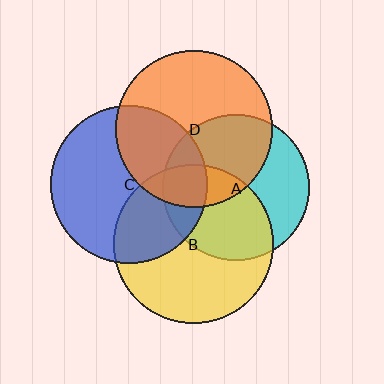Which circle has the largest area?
Circle B (yellow).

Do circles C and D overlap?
Yes.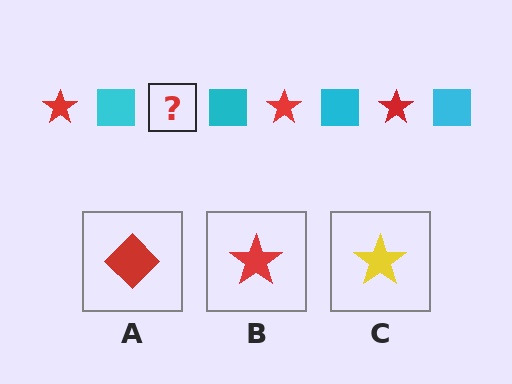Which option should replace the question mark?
Option B.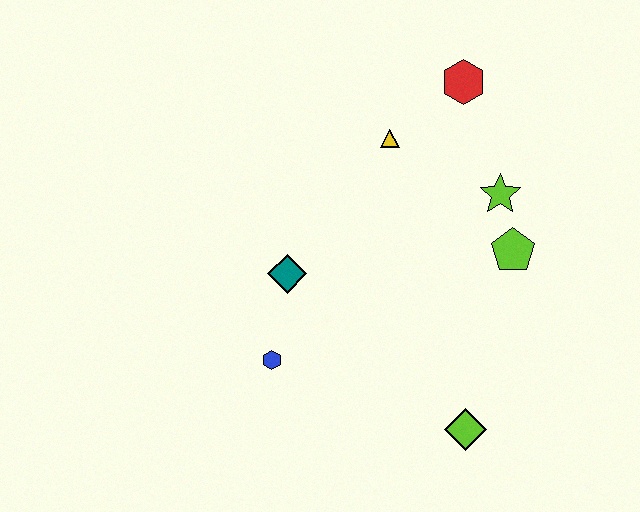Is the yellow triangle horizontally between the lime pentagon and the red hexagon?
No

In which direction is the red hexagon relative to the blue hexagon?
The red hexagon is above the blue hexagon.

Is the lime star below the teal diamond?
No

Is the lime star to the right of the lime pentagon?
No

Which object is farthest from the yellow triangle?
The lime diamond is farthest from the yellow triangle.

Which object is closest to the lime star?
The lime pentagon is closest to the lime star.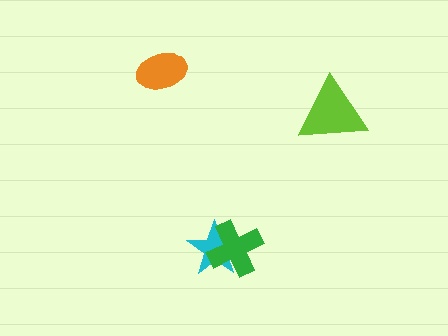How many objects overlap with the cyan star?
1 object overlaps with the cyan star.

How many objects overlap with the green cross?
1 object overlaps with the green cross.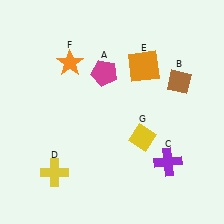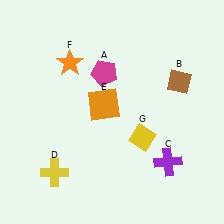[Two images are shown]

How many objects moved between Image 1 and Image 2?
1 object moved between the two images.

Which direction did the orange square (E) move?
The orange square (E) moved left.